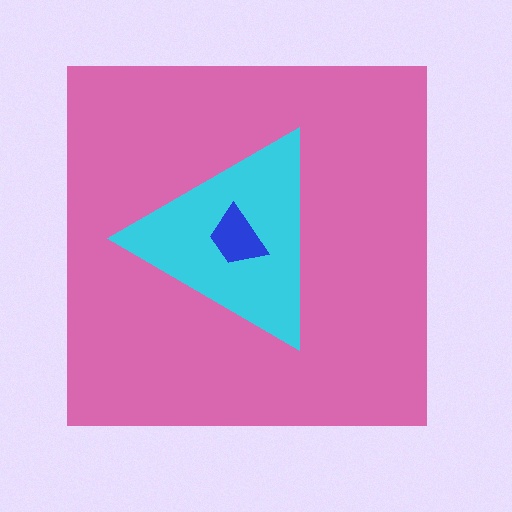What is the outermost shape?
The pink square.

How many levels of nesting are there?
3.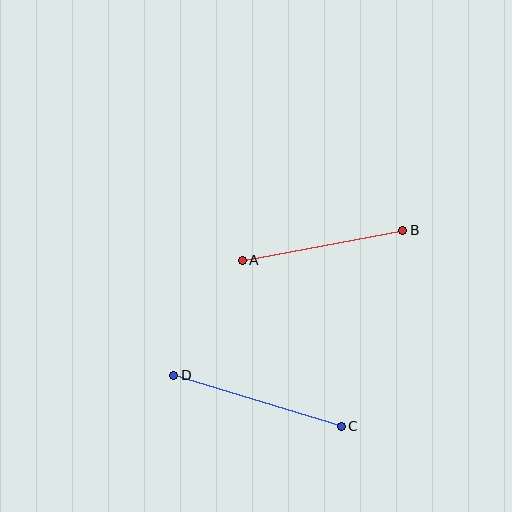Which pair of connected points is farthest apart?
Points C and D are farthest apart.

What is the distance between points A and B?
The distance is approximately 163 pixels.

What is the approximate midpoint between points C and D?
The midpoint is at approximately (258, 401) pixels.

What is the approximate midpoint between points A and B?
The midpoint is at approximately (323, 245) pixels.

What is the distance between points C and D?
The distance is approximately 175 pixels.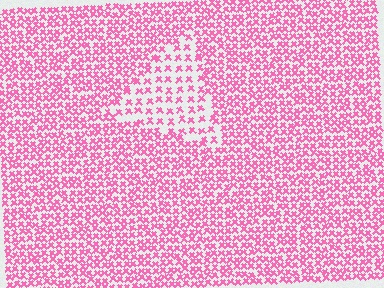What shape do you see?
I see a triangle.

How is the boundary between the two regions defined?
The boundary is defined by a change in element density (approximately 2.0x ratio). All elements are the same color, size, and shape.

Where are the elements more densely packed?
The elements are more densely packed outside the triangle boundary.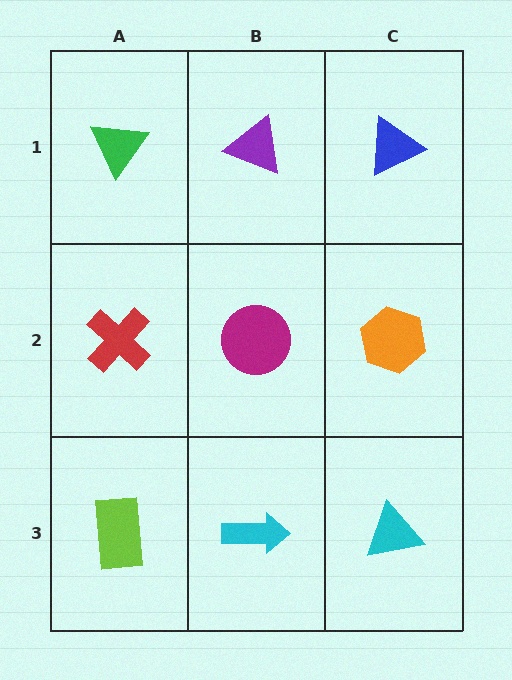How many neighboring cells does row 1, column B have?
3.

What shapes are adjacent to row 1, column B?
A magenta circle (row 2, column B), a green triangle (row 1, column A), a blue triangle (row 1, column C).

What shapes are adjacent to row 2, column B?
A purple triangle (row 1, column B), a cyan arrow (row 3, column B), a red cross (row 2, column A), an orange hexagon (row 2, column C).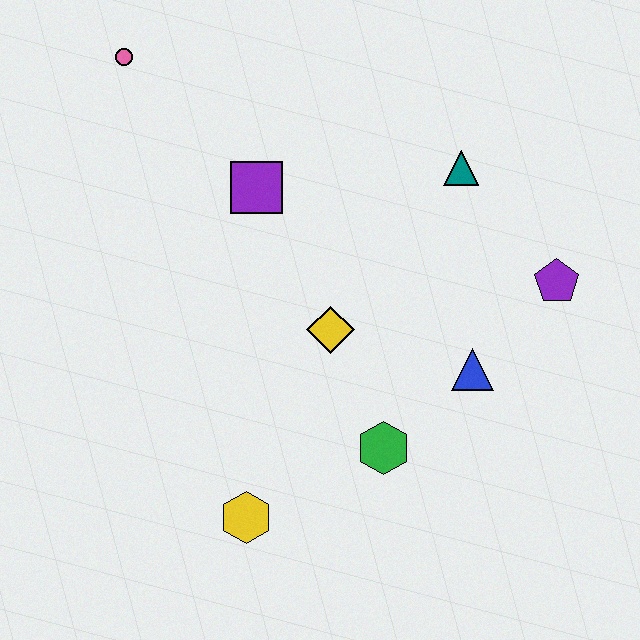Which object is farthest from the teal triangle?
The yellow hexagon is farthest from the teal triangle.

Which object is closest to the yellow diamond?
The green hexagon is closest to the yellow diamond.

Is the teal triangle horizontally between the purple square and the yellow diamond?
No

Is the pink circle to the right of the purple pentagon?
No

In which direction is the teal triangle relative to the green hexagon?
The teal triangle is above the green hexagon.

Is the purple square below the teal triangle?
Yes